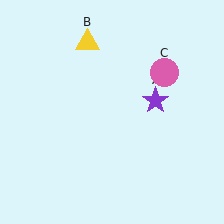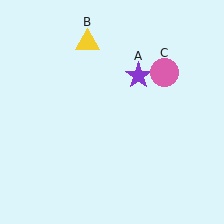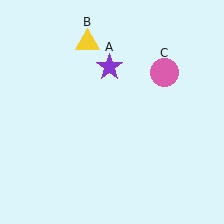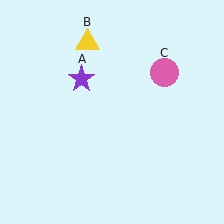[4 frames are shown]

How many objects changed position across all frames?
1 object changed position: purple star (object A).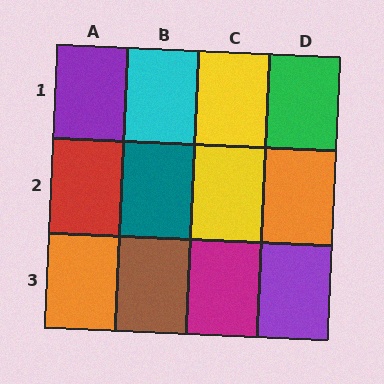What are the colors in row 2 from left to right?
Red, teal, yellow, orange.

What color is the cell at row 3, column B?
Brown.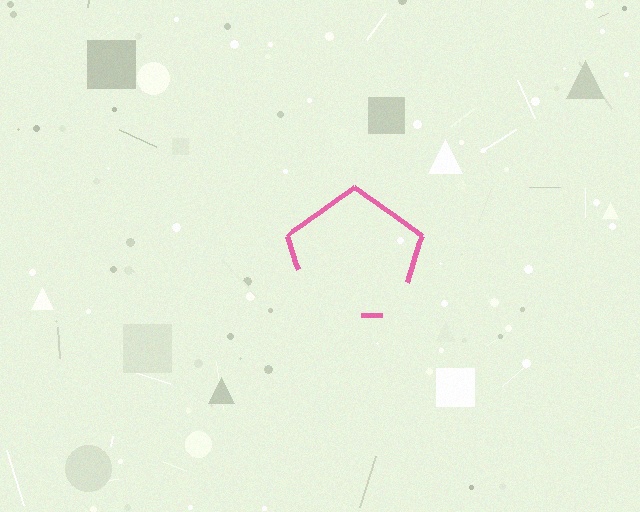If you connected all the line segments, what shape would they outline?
They would outline a pentagon.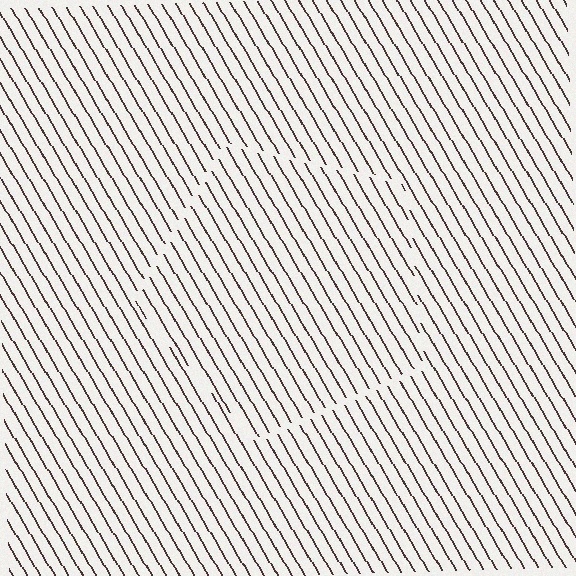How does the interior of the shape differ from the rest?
The interior of the shape contains the same grating, shifted by half a period — the contour is defined by the phase discontinuity where line-ends from the inner and outer gratings abut.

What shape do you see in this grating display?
An illusory pentagon. The interior of the shape contains the same grating, shifted by half a period — the contour is defined by the phase discontinuity where line-ends from the inner and outer gratings abut.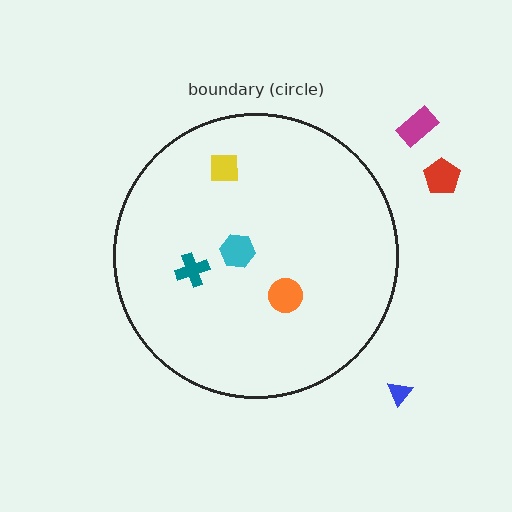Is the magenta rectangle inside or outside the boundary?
Outside.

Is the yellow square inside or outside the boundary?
Inside.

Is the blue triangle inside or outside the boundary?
Outside.